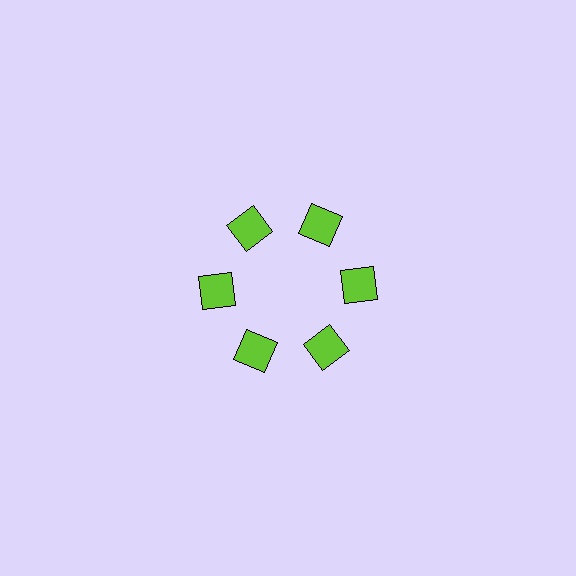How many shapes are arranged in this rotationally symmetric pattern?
There are 6 shapes, arranged in 6 groups of 1.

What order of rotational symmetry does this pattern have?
This pattern has 6-fold rotational symmetry.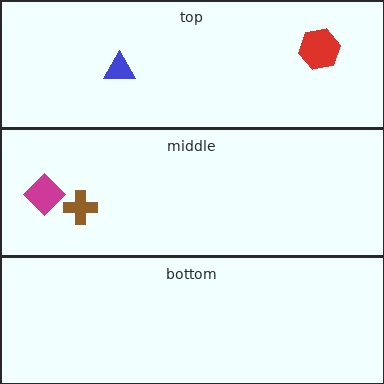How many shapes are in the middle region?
2.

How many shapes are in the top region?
2.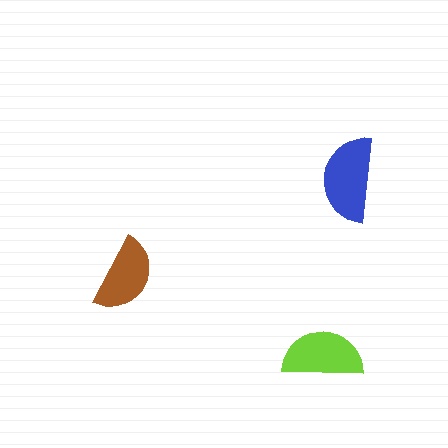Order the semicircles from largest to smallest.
the blue one, the lime one, the brown one.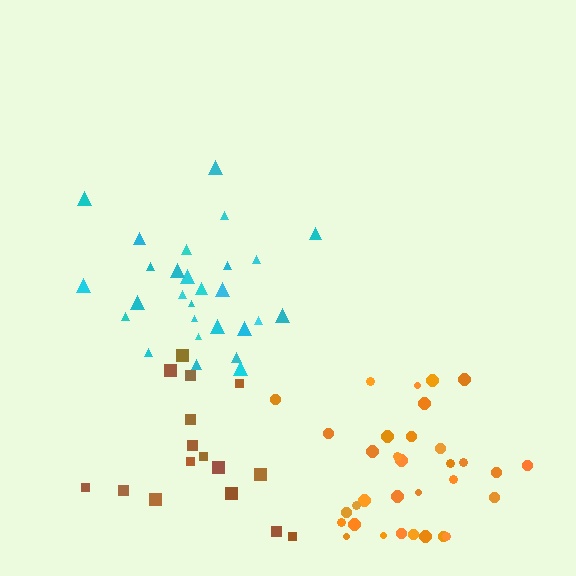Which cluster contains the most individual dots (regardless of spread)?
Orange (33).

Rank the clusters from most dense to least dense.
cyan, orange, brown.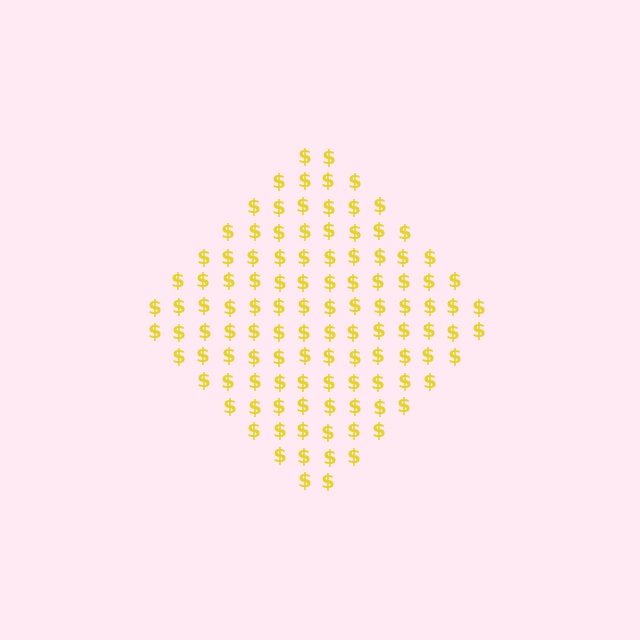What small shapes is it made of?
It is made of small dollar signs.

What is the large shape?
The large shape is a diamond.